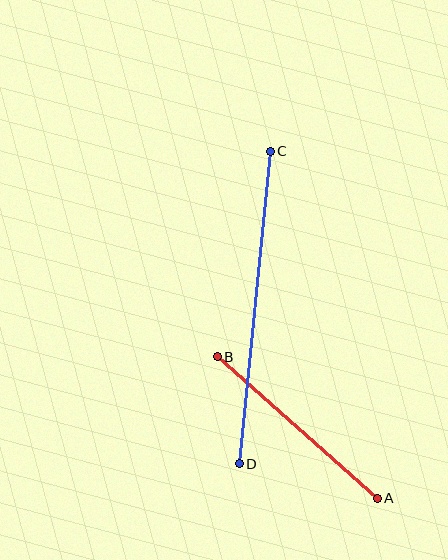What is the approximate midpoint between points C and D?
The midpoint is at approximately (255, 307) pixels.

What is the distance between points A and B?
The distance is approximately 214 pixels.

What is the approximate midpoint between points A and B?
The midpoint is at approximately (297, 427) pixels.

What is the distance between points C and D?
The distance is approximately 314 pixels.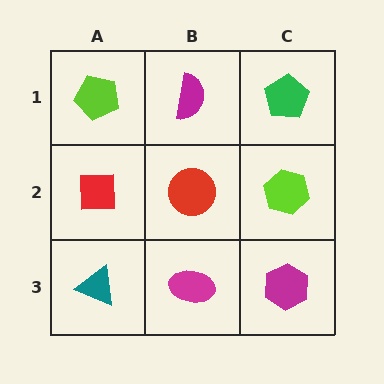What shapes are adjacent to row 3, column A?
A red square (row 2, column A), a magenta ellipse (row 3, column B).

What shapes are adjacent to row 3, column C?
A lime hexagon (row 2, column C), a magenta ellipse (row 3, column B).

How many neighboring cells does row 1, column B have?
3.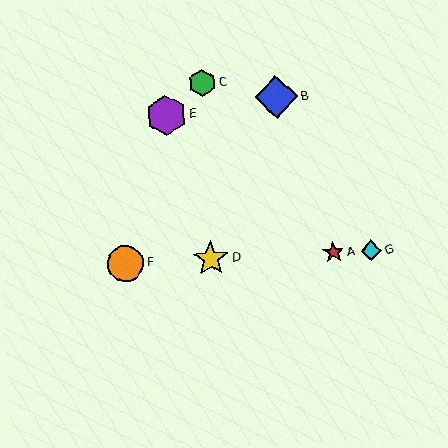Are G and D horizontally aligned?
Yes, both are at y≈251.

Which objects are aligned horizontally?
Objects A, D, F, G are aligned horizontally.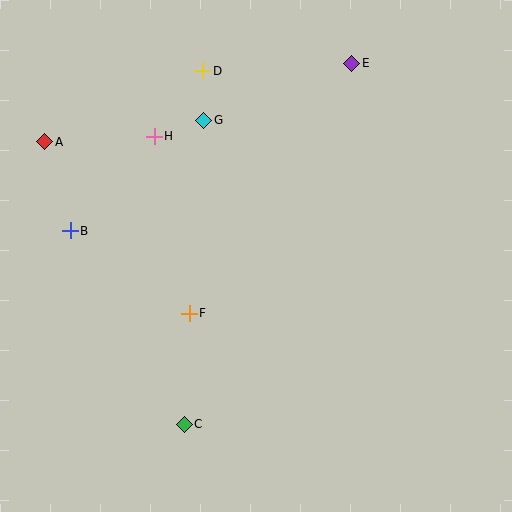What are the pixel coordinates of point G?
Point G is at (204, 120).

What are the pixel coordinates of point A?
Point A is at (45, 142).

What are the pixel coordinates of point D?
Point D is at (203, 71).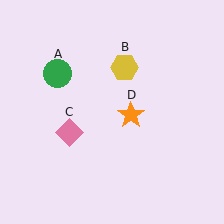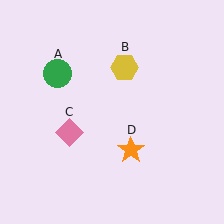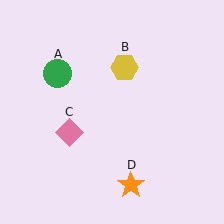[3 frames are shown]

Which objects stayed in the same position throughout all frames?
Green circle (object A) and yellow hexagon (object B) and pink diamond (object C) remained stationary.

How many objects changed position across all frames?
1 object changed position: orange star (object D).